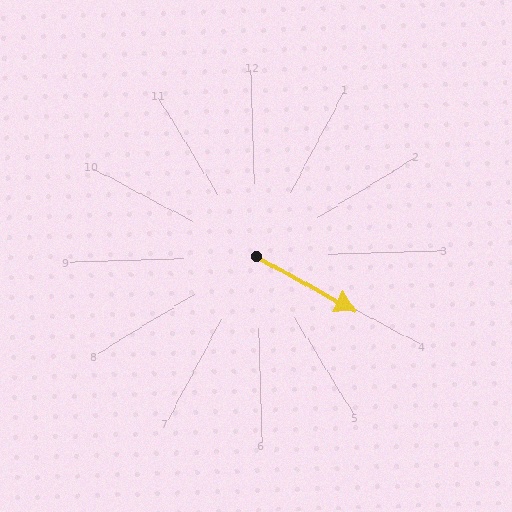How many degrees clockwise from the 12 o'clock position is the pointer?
Approximately 121 degrees.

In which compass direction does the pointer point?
Southeast.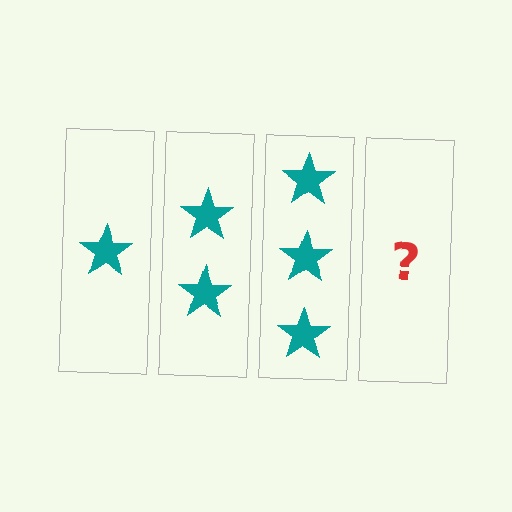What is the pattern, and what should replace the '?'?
The pattern is that each step adds one more star. The '?' should be 4 stars.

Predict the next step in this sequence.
The next step is 4 stars.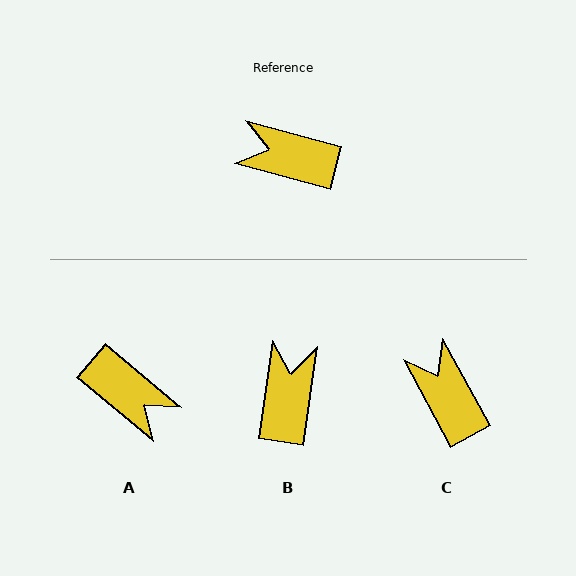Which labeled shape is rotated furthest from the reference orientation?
A, about 155 degrees away.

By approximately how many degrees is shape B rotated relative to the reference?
Approximately 83 degrees clockwise.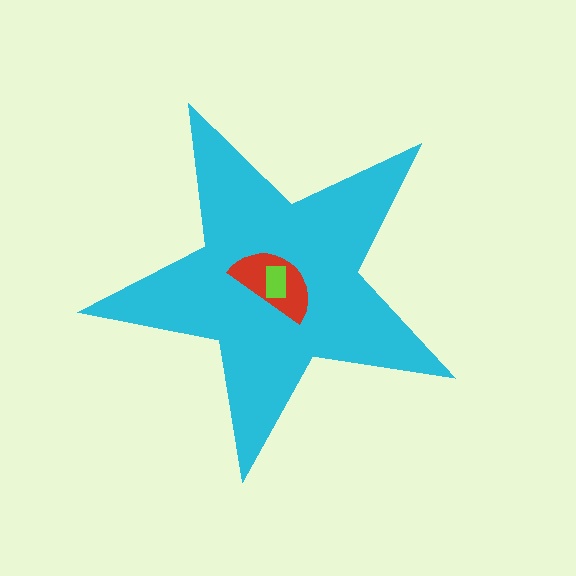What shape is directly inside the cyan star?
The red semicircle.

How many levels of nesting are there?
3.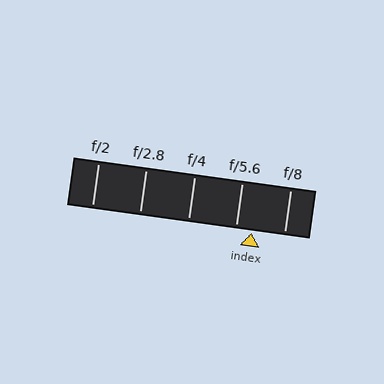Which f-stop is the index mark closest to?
The index mark is closest to f/5.6.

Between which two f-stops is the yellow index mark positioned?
The index mark is between f/5.6 and f/8.